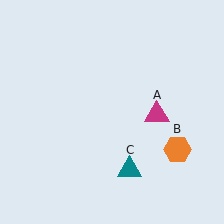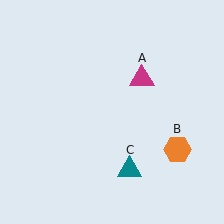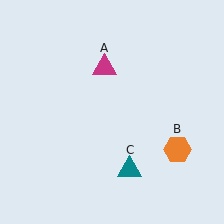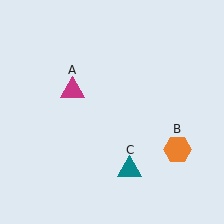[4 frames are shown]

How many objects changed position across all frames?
1 object changed position: magenta triangle (object A).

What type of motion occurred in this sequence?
The magenta triangle (object A) rotated counterclockwise around the center of the scene.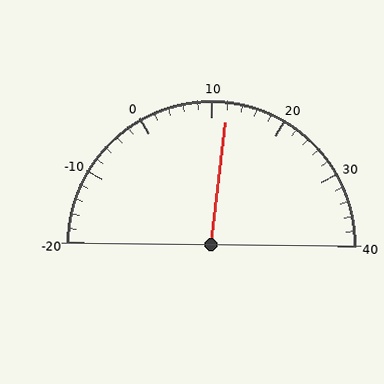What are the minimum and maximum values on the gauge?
The gauge ranges from -20 to 40.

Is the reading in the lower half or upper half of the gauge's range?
The reading is in the upper half of the range (-20 to 40).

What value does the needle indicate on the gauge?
The needle indicates approximately 12.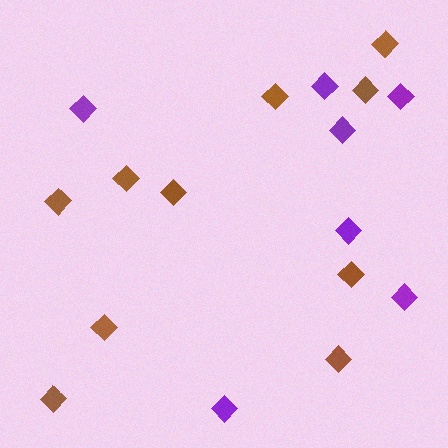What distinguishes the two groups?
There are 2 groups: one group of brown diamonds (10) and one group of purple diamonds (7).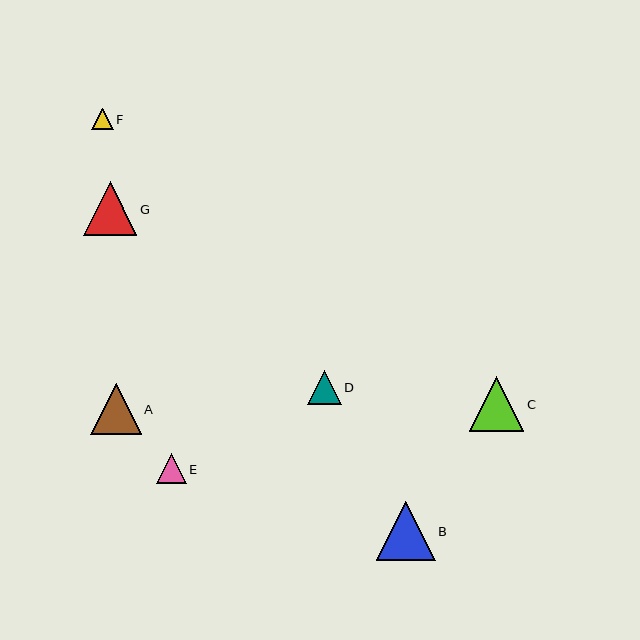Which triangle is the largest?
Triangle B is the largest with a size of approximately 59 pixels.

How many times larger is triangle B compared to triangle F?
Triangle B is approximately 2.7 times the size of triangle F.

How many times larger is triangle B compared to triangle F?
Triangle B is approximately 2.7 times the size of triangle F.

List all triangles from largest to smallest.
From largest to smallest: B, C, G, A, D, E, F.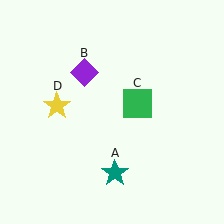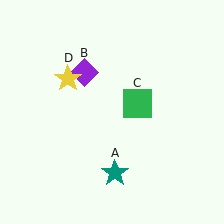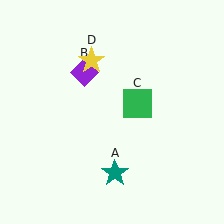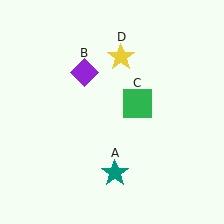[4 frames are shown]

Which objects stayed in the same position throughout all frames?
Teal star (object A) and purple diamond (object B) and green square (object C) remained stationary.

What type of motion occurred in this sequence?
The yellow star (object D) rotated clockwise around the center of the scene.